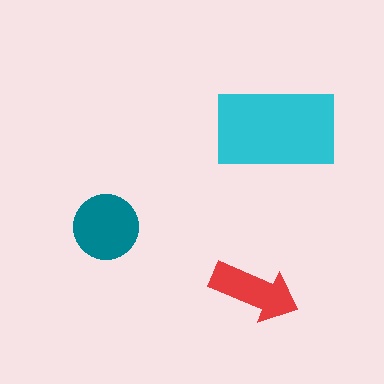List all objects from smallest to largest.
The red arrow, the teal circle, the cyan rectangle.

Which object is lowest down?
The red arrow is bottommost.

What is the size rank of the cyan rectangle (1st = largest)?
1st.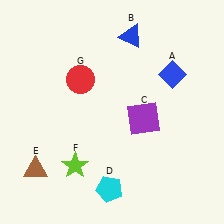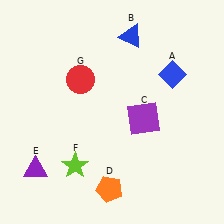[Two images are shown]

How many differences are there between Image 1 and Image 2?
There are 2 differences between the two images.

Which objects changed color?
D changed from cyan to orange. E changed from brown to purple.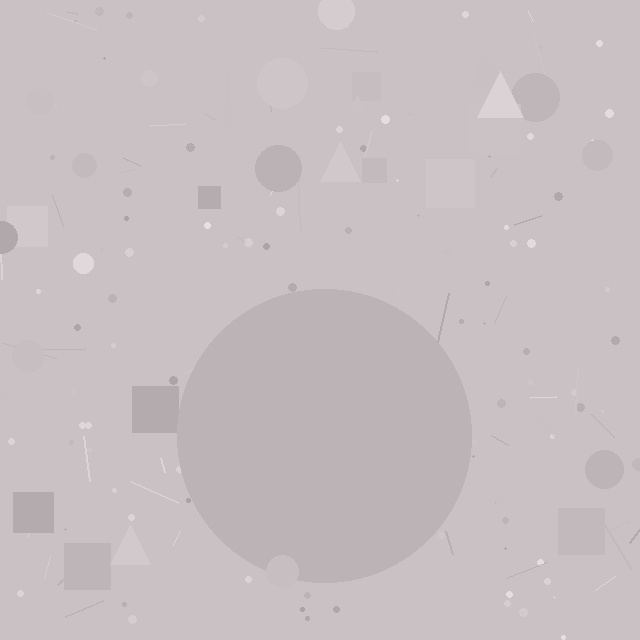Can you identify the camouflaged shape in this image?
The camouflaged shape is a circle.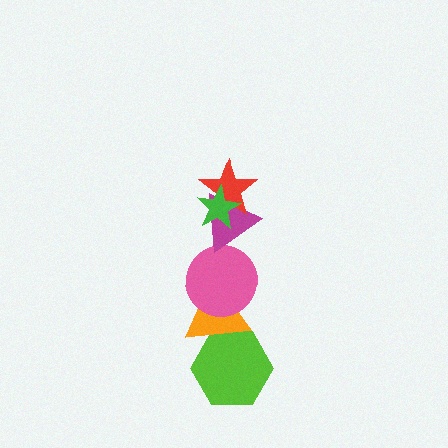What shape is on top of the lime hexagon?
The orange triangle is on top of the lime hexagon.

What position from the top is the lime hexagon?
The lime hexagon is 6th from the top.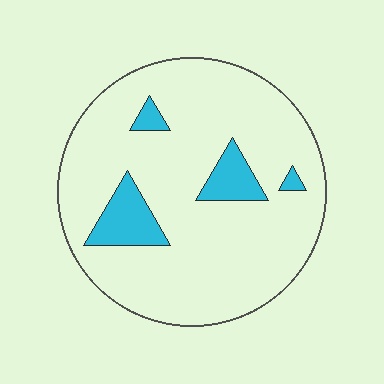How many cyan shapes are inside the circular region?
4.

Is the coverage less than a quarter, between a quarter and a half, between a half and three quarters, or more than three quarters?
Less than a quarter.